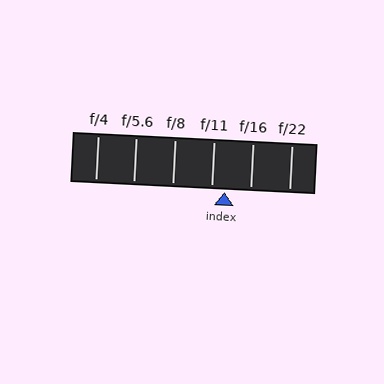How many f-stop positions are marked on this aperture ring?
There are 6 f-stop positions marked.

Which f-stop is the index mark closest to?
The index mark is closest to f/11.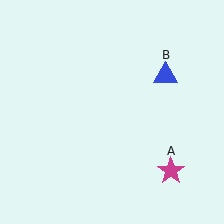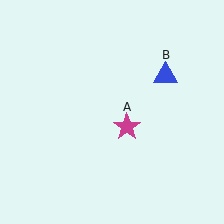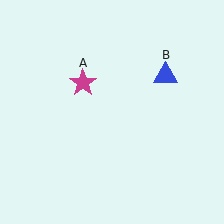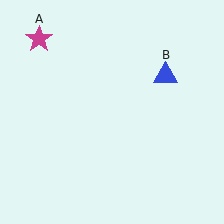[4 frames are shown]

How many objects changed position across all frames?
1 object changed position: magenta star (object A).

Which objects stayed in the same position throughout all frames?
Blue triangle (object B) remained stationary.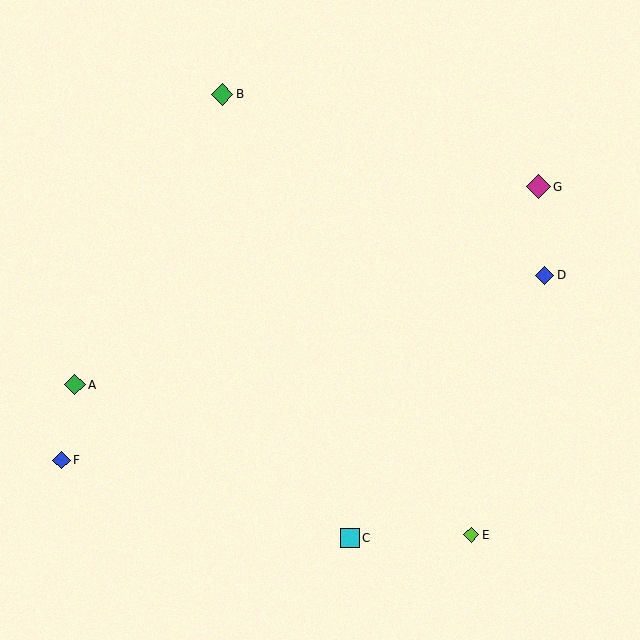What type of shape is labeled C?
Shape C is a cyan square.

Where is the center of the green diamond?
The center of the green diamond is at (75, 385).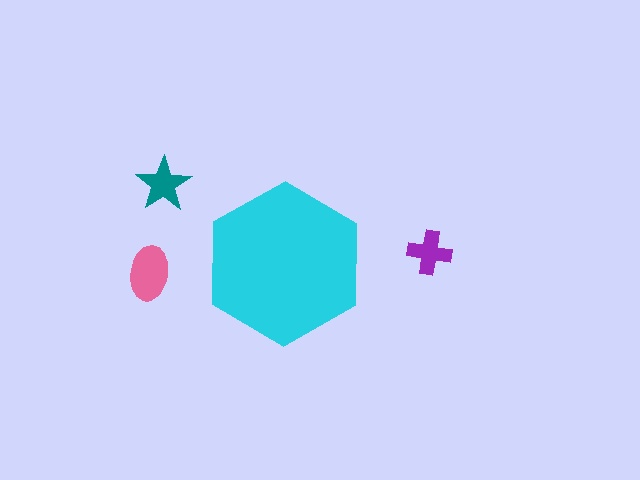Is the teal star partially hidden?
No, the teal star is fully visible.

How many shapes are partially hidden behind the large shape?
0 shapes are partially hidden.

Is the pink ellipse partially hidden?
No, the pink ellipse is fully visible.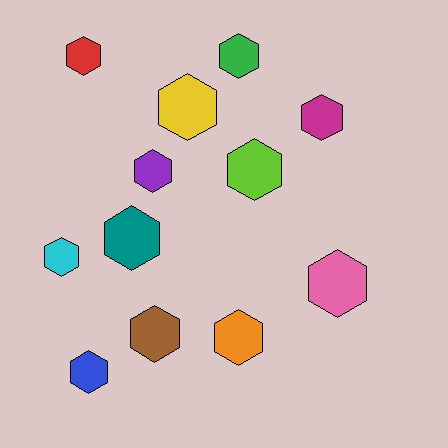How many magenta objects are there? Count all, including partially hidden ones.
There is 1 magenta object.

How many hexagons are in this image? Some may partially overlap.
There are 12 hexagons.